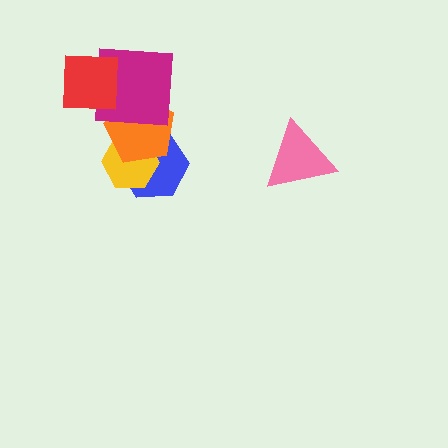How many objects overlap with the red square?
1 object overlaps with the red square.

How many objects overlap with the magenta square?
2 objects overlap with the magenta square.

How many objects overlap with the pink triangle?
0 objects overlap with the pink triangle.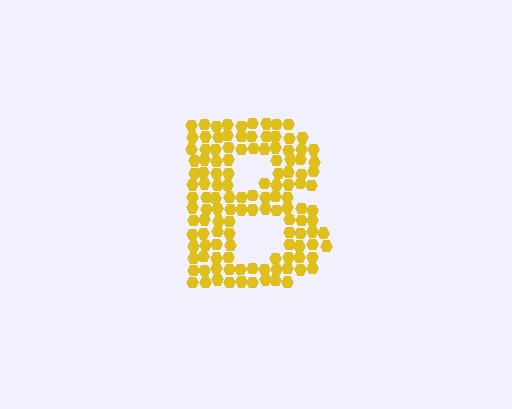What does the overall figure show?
The overall figure shows the letter B.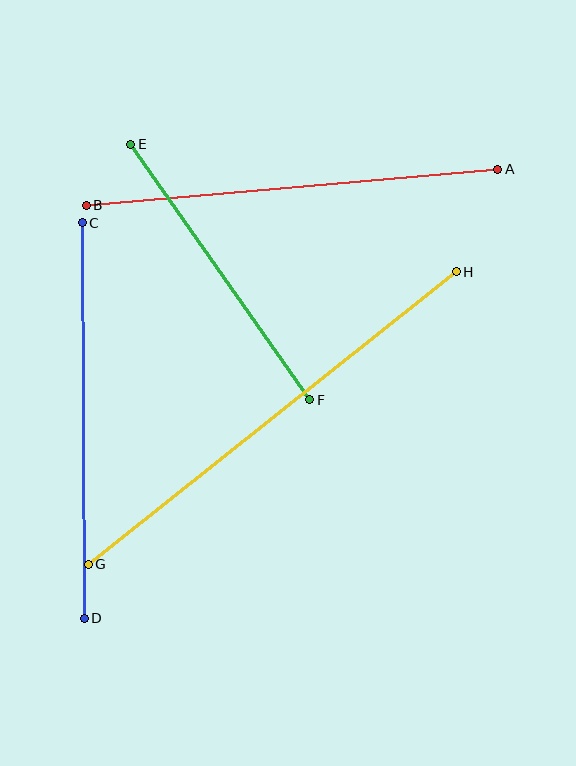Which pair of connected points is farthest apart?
Points G and H are farthest apart.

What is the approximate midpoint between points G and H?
The midpoint is at approximately (272, 418) pixels.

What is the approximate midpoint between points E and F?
The midpoint is at approximately (220, 272) pixels.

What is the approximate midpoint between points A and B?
The midpoint is at approximately (292, 187) pixels.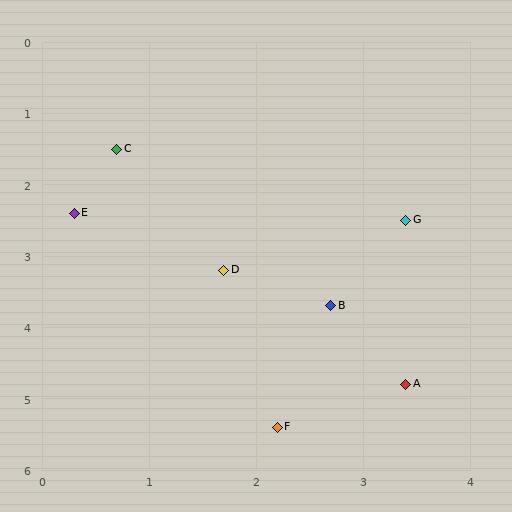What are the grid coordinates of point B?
Point B is at approximately (2.7, 3.7).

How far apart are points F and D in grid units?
Points F and D are about 2.3 grid units apart.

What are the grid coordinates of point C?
Point C is at approximately (0.7, 1.5).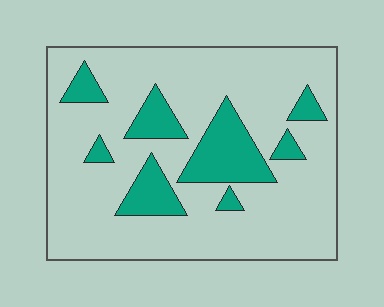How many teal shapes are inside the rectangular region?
8.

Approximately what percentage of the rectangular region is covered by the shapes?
Approximately 20%.